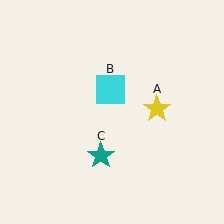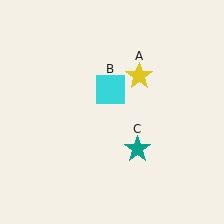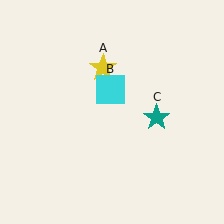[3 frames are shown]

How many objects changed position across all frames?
2 objects changed position: yellow star (object A), teal star (object C).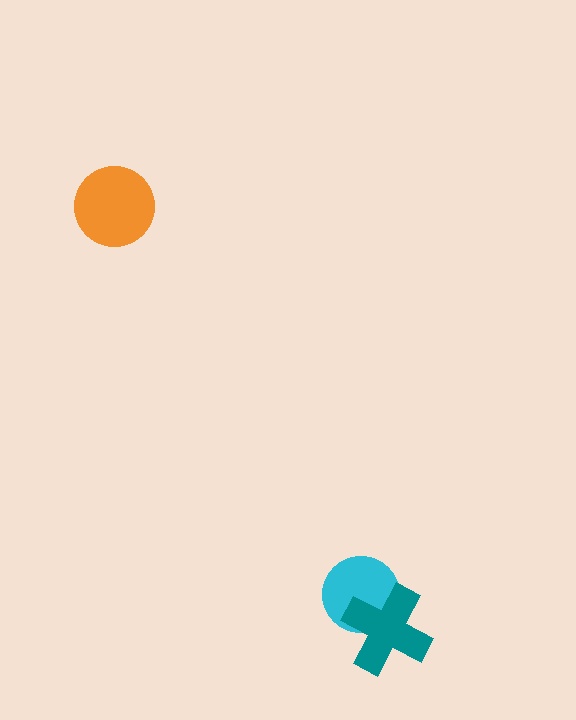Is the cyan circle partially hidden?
Yes, it is partially covered by another shape.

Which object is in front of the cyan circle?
The teal cross is in front of the cyan circle.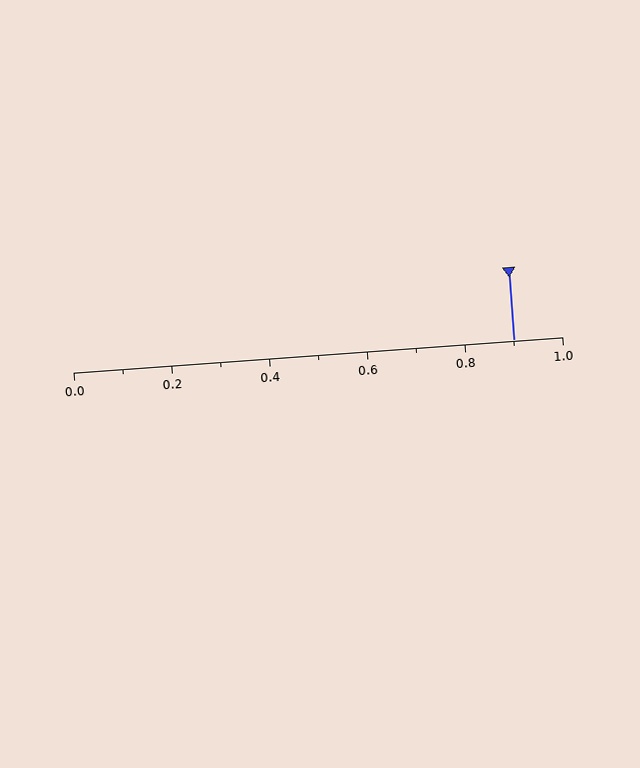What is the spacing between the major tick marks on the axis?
The major ticks are spaced 0.2 apart.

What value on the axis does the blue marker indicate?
The marker indicates approximately 0.9.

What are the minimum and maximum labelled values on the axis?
The axis runs from 0.0 to 1.0.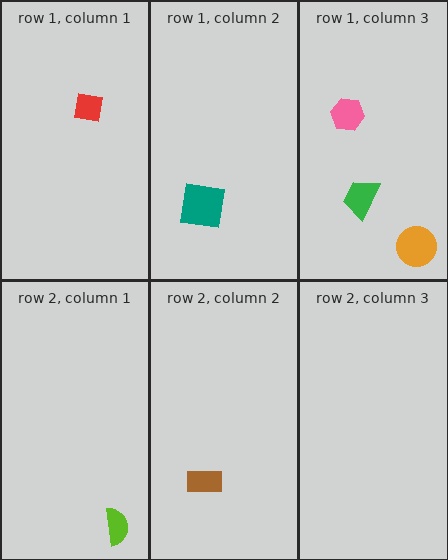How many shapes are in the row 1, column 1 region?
1.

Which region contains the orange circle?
The row 1, column 3 region.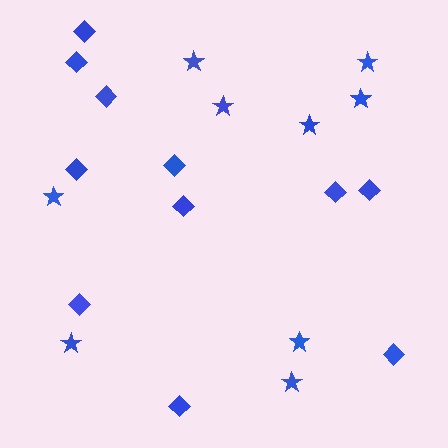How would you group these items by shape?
There are 2 groups: one group of diamonds (11) and one group of stars (9).